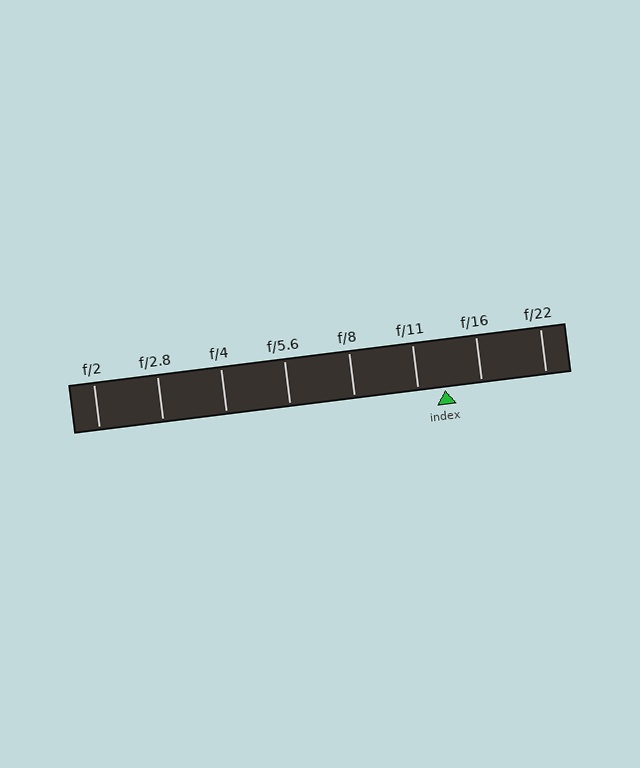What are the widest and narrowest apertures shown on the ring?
The widest aperture shown is f/2 and the narrowest is f/22.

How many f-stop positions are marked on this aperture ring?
There are 8 f-stop positions marked.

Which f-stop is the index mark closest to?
The index mark is closest to f/11.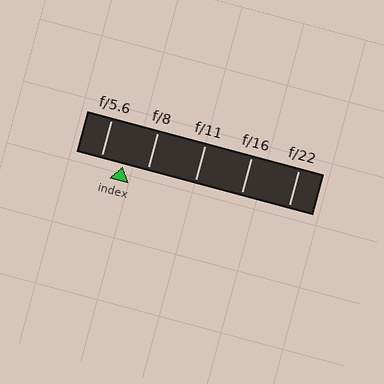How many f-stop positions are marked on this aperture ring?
There are 5 f-stop positions marked.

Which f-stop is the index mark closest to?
The index mark is closest to f/5.6.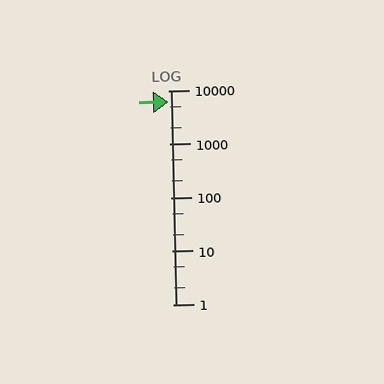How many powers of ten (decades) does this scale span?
The scale spans 4 decades, from 1 to 10000.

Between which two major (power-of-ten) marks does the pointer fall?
The pointer is between 1000 and 10000.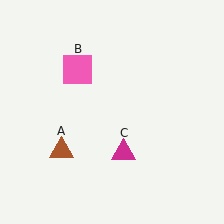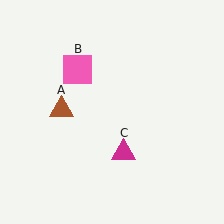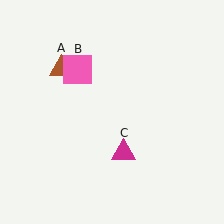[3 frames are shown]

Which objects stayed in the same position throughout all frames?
Pink square (object B) and magenta triangle (object C) remained stationary.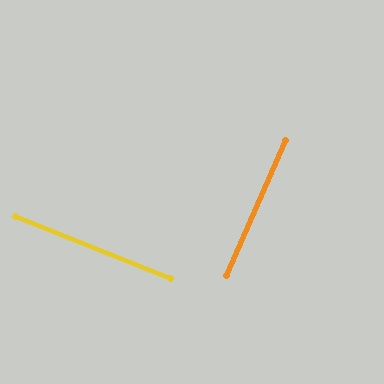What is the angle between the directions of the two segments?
Approximately 88 degrees.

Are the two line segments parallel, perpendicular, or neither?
Perpendicular — they meet at approximately 88°.